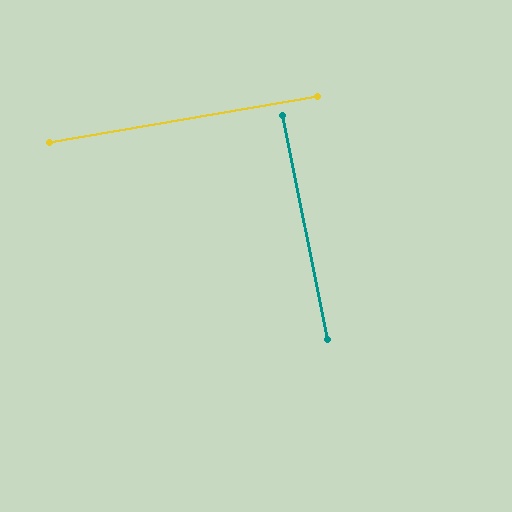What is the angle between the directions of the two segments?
Approximately 88 degrees.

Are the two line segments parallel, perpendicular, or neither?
Perpendicular — they meet at approximately 88°.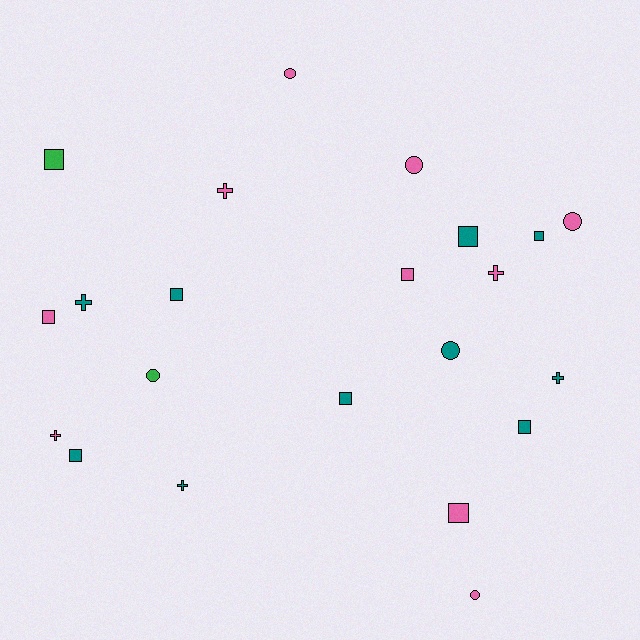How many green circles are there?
There is 1 green circle.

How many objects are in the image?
There are 22 objects.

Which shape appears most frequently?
Square, with 10 objects.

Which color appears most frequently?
Teal, with 10 objects.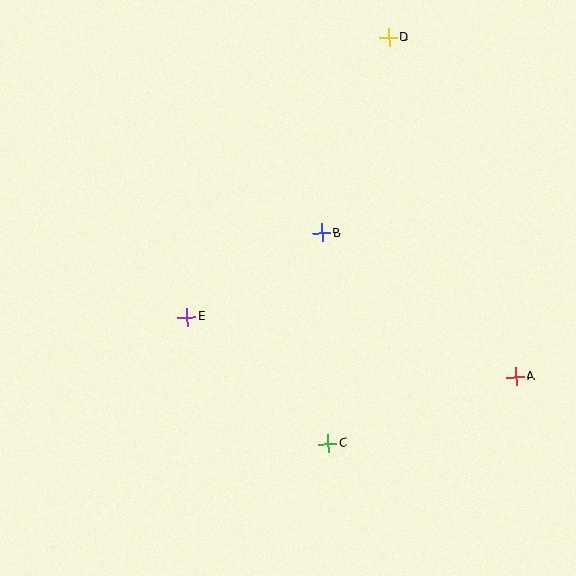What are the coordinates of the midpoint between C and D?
The midpoint between C and D is at (359, 241).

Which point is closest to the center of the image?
Point B at (322, 233) is closest to the center.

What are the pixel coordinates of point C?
Point C is at (328, 444).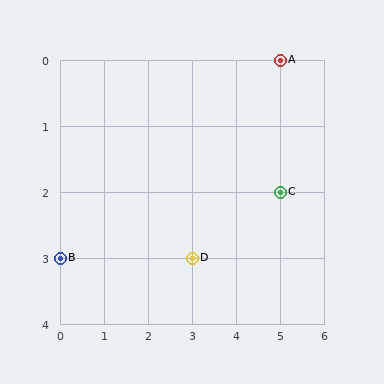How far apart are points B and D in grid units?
Points B and D are 3 columns apart.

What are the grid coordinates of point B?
Point B is at grid coordinates (0, 3).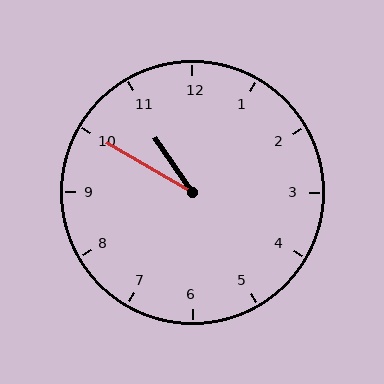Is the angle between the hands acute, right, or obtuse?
It is acute.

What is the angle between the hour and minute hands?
Approximately 25 degrees.